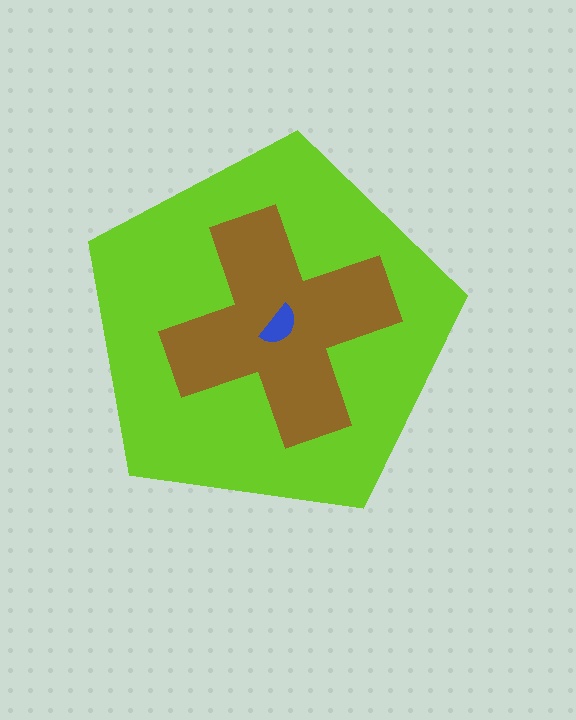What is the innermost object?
The blue semicircle.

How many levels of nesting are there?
3.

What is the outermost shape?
The lime pentagon.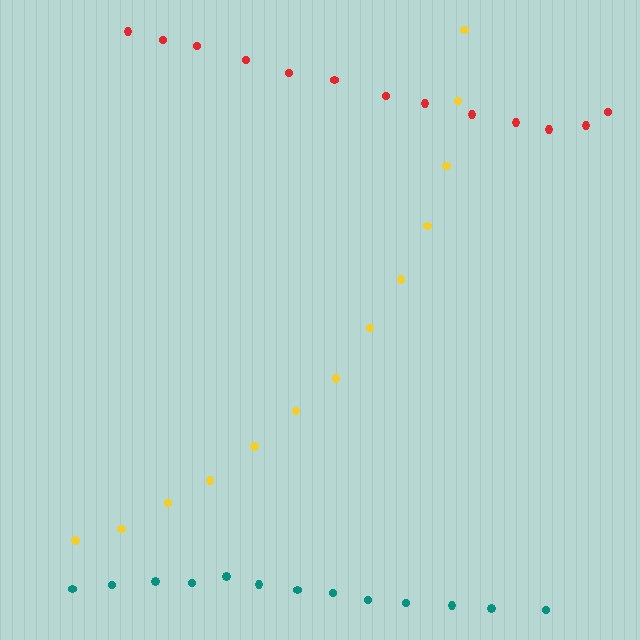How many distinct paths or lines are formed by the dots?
There are 3 distinct paths.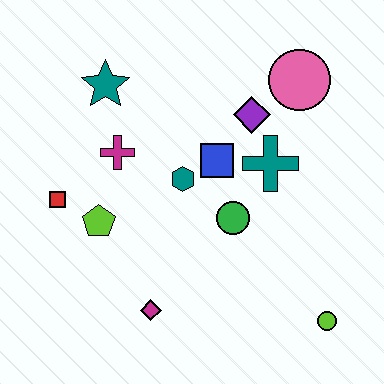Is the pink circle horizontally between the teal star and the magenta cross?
No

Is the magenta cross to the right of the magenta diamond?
No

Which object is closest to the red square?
The lime pentagon is closest to the red square.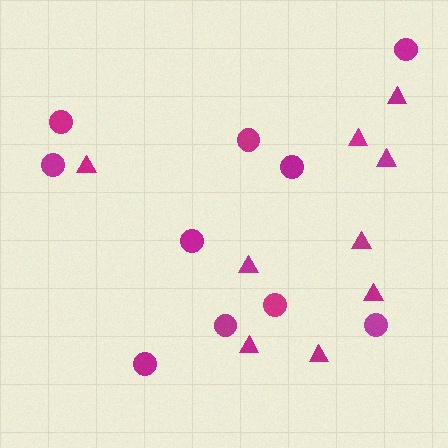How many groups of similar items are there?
There are 2 groups: one group of circles (10) and one group of triangles (9).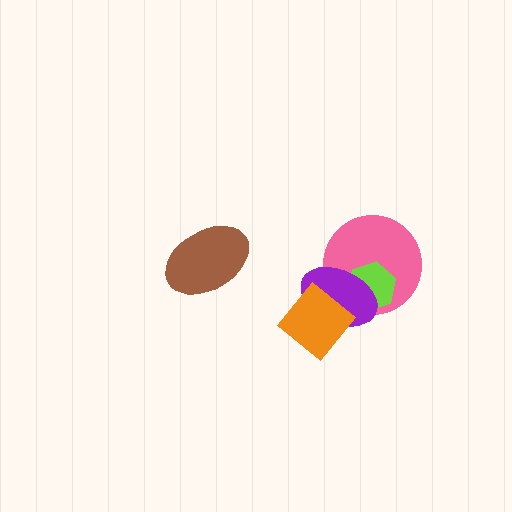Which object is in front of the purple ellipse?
The orange diamond is in front of the purple ellipse.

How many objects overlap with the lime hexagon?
2 objects overlap with the lime hexagon.